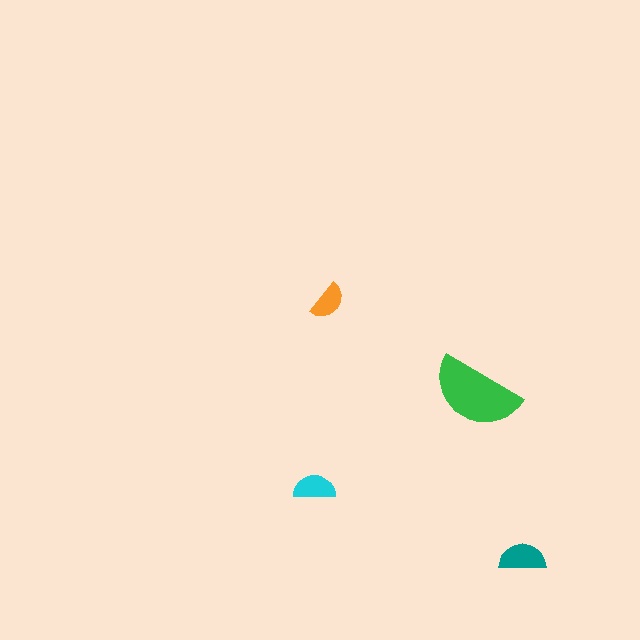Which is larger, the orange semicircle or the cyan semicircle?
The cyan one.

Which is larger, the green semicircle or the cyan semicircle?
The green one.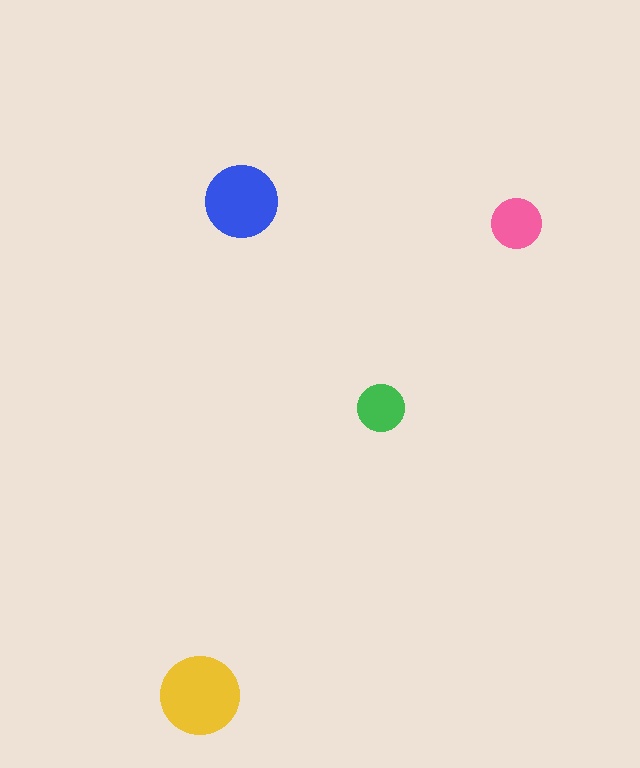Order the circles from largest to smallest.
the yellow one, the blue one, the pink one, the green one.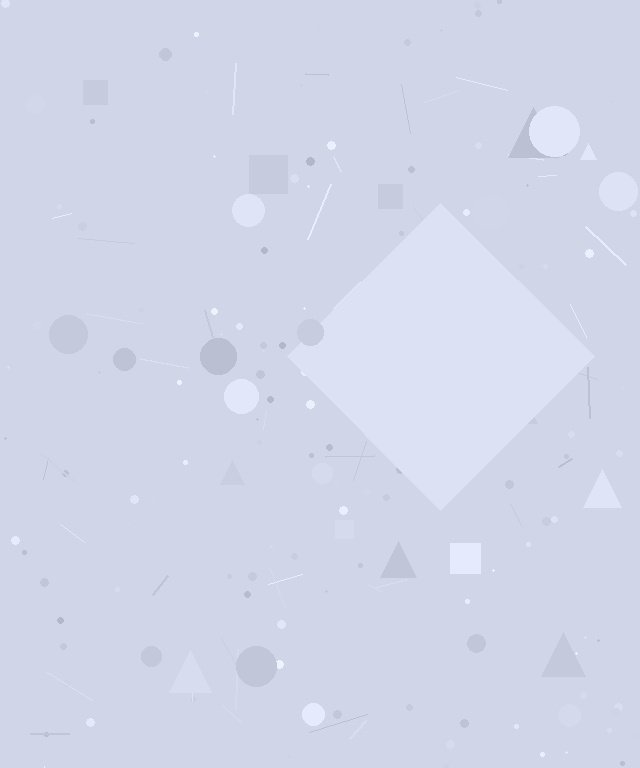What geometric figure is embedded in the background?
A diamond is embedded in the background.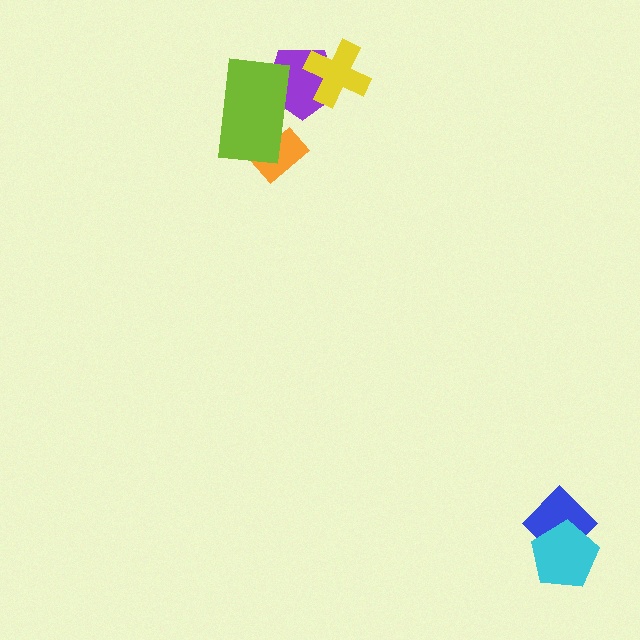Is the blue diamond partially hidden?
Yes, it is partially covered by another shape.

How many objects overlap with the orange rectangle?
1 object overlaps with the orange rectangle.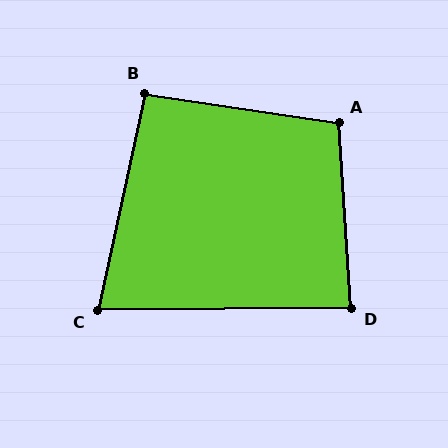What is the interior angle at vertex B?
Approximately 94 degrees (approximately right).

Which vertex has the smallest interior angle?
C, at approximately 77 degrees.